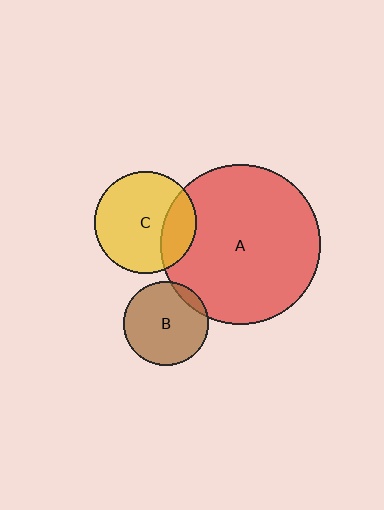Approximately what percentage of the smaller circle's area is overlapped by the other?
Approximately 25%.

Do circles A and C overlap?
Yes.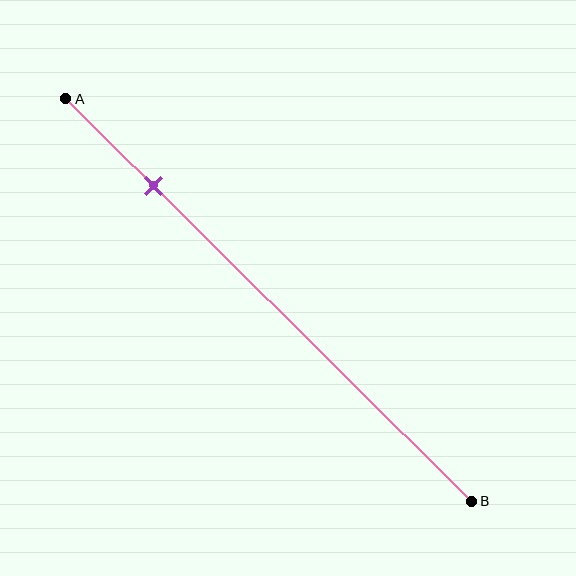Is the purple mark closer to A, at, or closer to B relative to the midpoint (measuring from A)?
The purple mark is closer to point A than the midpoint of segment AB.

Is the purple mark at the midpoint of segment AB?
No, the mark is at about 20% from A, not at the 50% midpoint.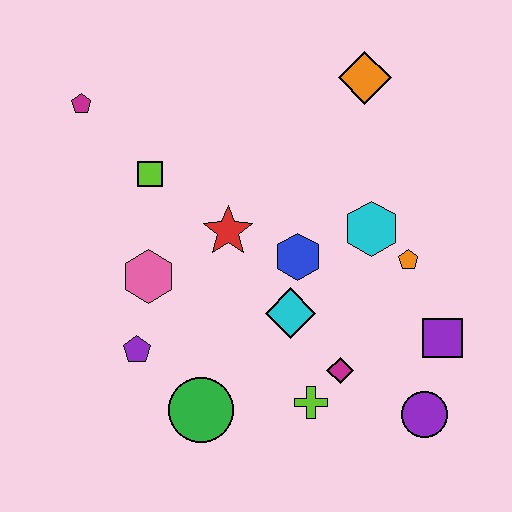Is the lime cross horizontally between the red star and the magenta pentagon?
No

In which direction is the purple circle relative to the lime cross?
The purple circle is to the right of the lime cross.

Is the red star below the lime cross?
No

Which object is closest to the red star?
The blue hexagon is closest to the red star.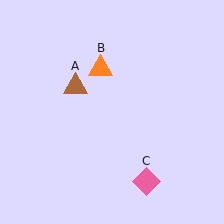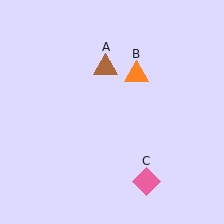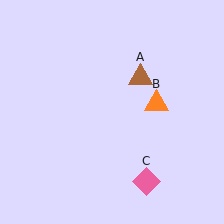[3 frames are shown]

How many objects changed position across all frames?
2 objects changed position: brown triangle (object A), orange triangle (object B).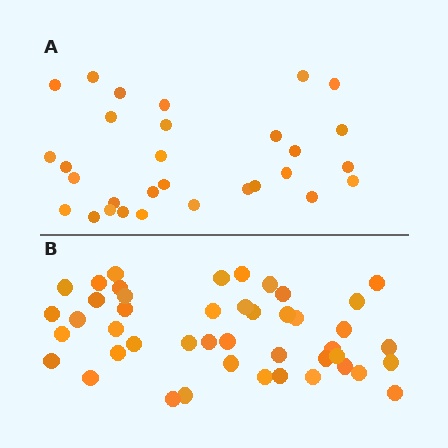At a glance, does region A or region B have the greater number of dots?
Region B (the bottom region) has more dots.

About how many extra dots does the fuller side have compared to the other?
Region B has approximately 15 more dots than region A.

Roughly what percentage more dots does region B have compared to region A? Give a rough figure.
About 50% more.